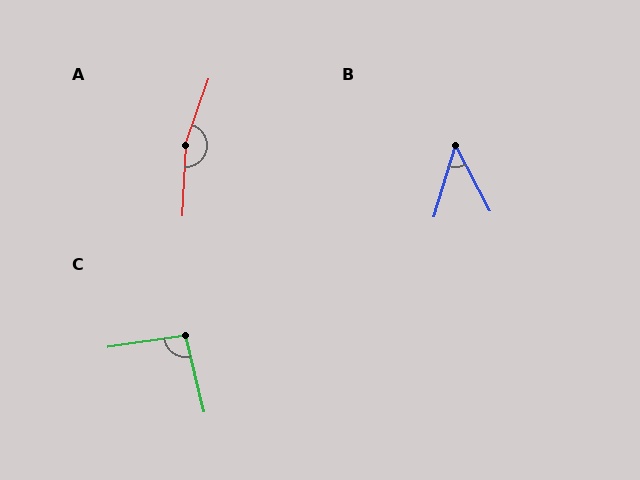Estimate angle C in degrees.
Approximately 95 degrees.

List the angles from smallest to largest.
B (44°), C (95°), A (163°).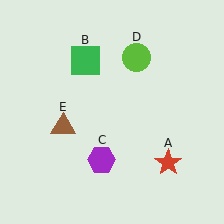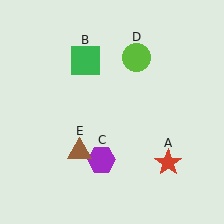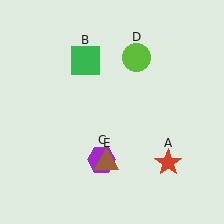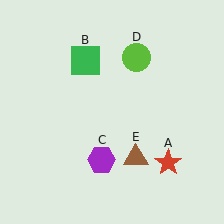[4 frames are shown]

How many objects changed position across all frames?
1 object changed position: brown triangle (object E).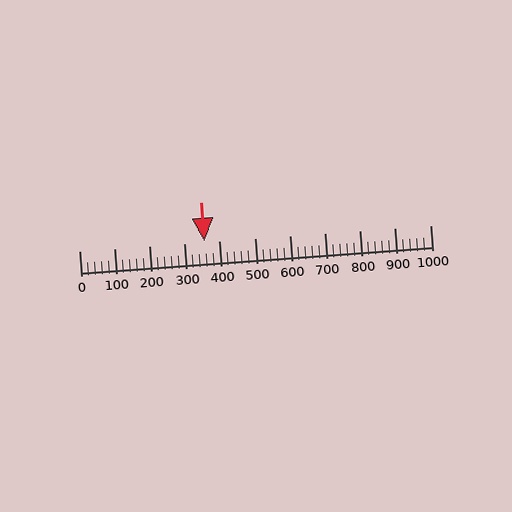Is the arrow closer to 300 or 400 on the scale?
The arrow is closer to 400.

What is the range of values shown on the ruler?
The ruler shows values from 0 to 1000.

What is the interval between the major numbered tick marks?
The major tick marks are spaced 100 units apart.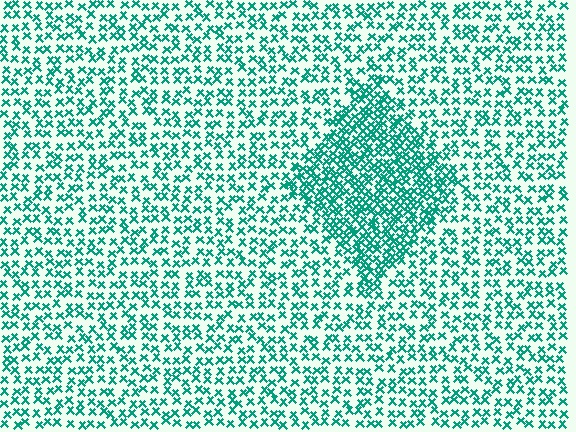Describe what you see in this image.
The image contains small teal elements arranged at two different densities. A diamond-shaped region is visible where the elements are more densely packed than the surrounding area.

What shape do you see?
I see a diamond.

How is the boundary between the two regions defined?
The boundary is defined by a change in element density (approximately 2.1x ratio). All elements are the same color, size, and shape.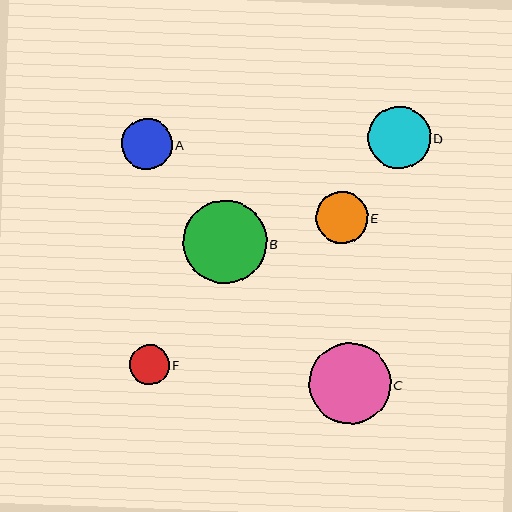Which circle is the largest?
Circle B is the largest with a size of approximately 84 pixels.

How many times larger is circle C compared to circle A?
Circle C is approximately 1.6 times the size of circle A.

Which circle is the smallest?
Circle F is the smallest with a size of approximately 40 pixels.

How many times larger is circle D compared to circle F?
Circle D is approximately 1.6 times the size of circle F.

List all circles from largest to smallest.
From largest to smallest: B, C, D, E, A, F.